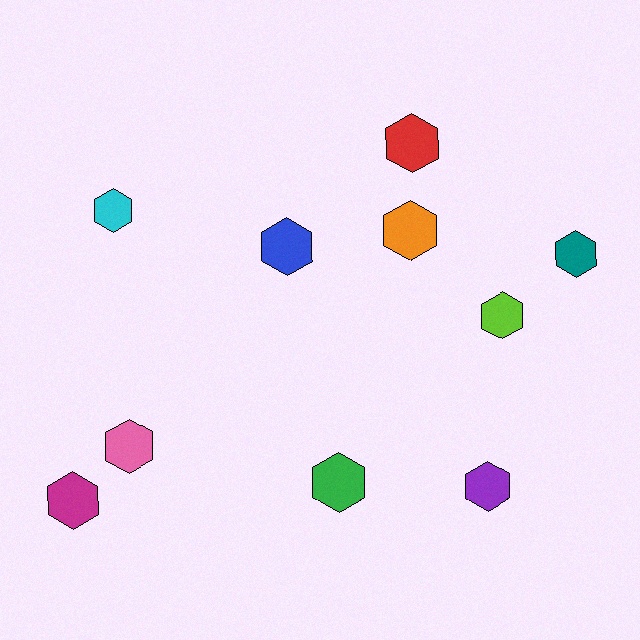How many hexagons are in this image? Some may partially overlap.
There are 10 hexagons.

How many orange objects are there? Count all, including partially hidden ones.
There is 1 orange object.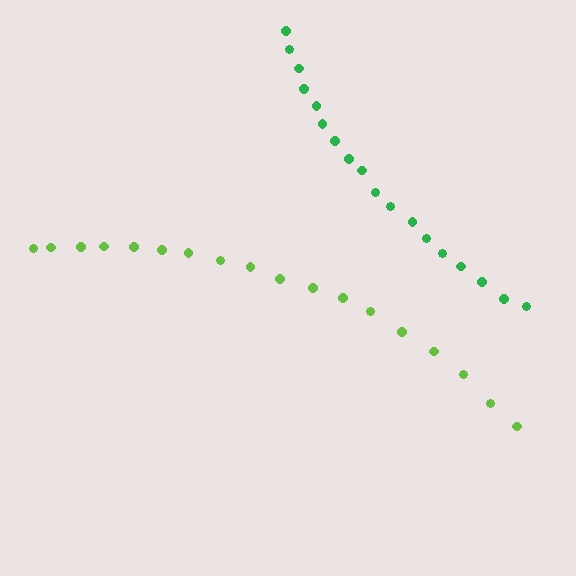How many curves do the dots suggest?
There are 2 distinct paths.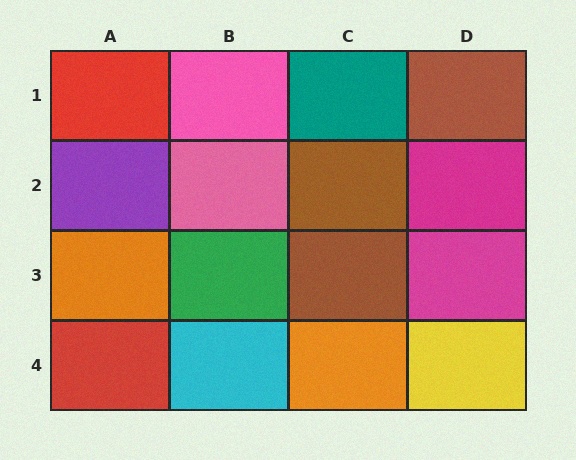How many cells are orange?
2 cells are orange.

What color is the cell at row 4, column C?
Orange.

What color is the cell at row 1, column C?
Teal.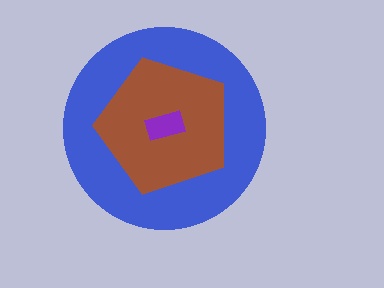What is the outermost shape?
The blue circle.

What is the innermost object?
The purple rectangle.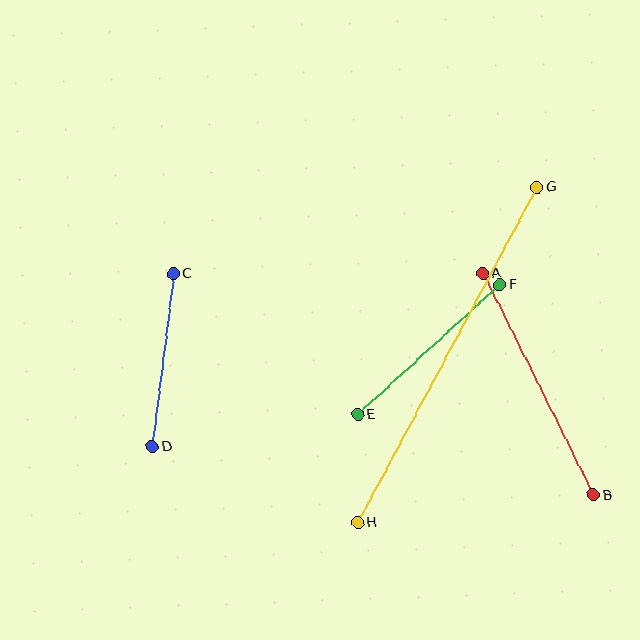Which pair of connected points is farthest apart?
Points G and H are farthest apart.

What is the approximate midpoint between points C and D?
The midpoint is at approximately (163, 360) pixels.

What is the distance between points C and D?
The distance is approximately 174 pixels.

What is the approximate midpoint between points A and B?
The midpoint is at approximately (538, 384) pixels.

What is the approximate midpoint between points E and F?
The midpoint is at approximately (429, 350) pixels.